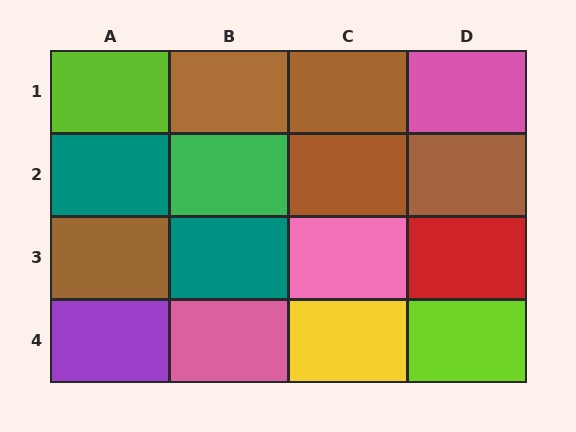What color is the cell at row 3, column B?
Teal.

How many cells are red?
1 cell is red.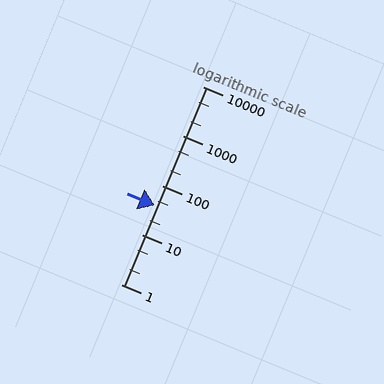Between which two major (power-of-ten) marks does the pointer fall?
The pointer is between 10 and 100.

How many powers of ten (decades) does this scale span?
The scale spans 4 decades, from 1 to 10000.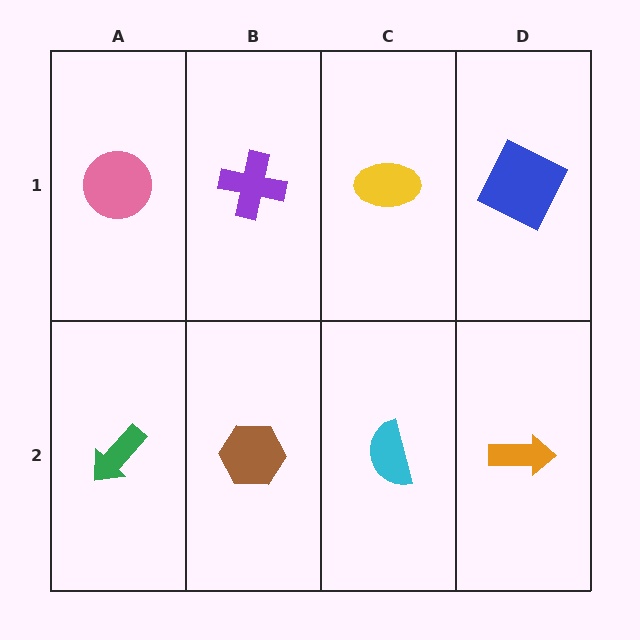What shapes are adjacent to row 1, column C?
A cyan semicircle (row 2, column C), a purple cross (row 1, column B), a blue square (row 1, column D).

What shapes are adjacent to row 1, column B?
A brown hexagon (row 2, column B), a pink circle (row 1, column A), a yellow ellipse (row 1, column C).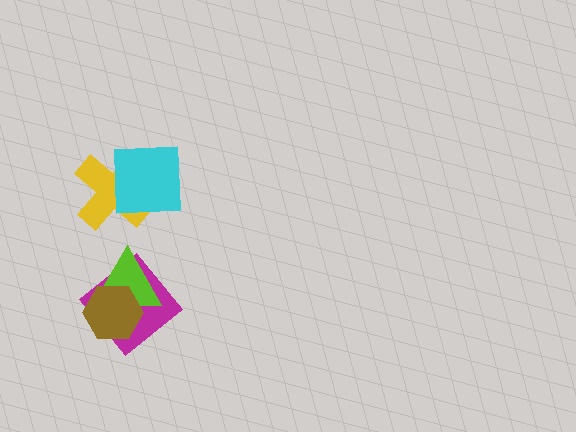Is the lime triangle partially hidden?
Yes, it is partially covered by another shape.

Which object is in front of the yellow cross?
The cyan square is in front of the yellow cross.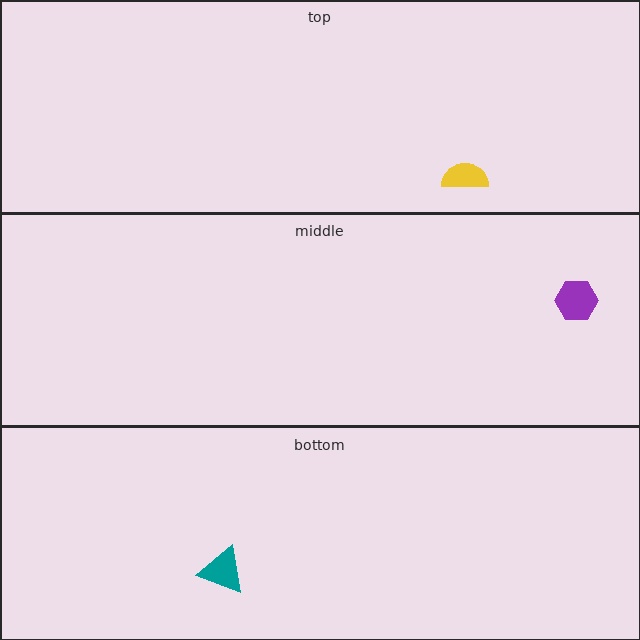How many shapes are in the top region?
1.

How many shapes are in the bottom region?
1.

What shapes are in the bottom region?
The teal triangle.